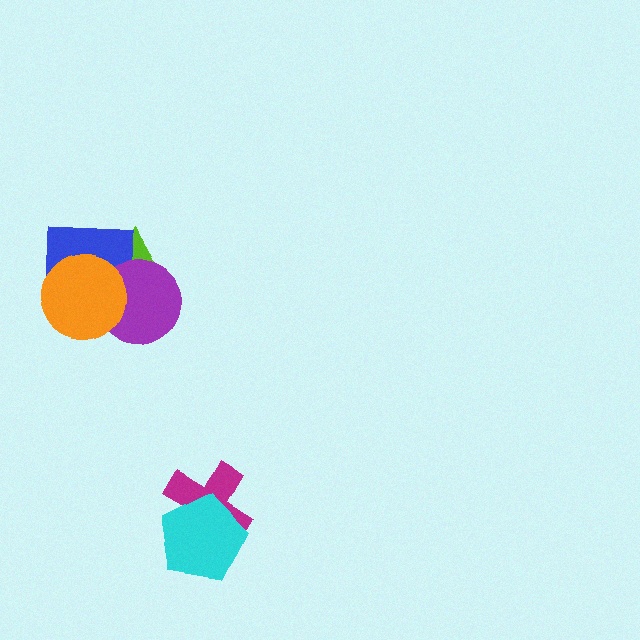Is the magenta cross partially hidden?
Yes, it is partially covered by another shape.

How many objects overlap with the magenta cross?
1 object overlaps with the magenta cross.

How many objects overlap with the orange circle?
3 objects overlap with the orange circle.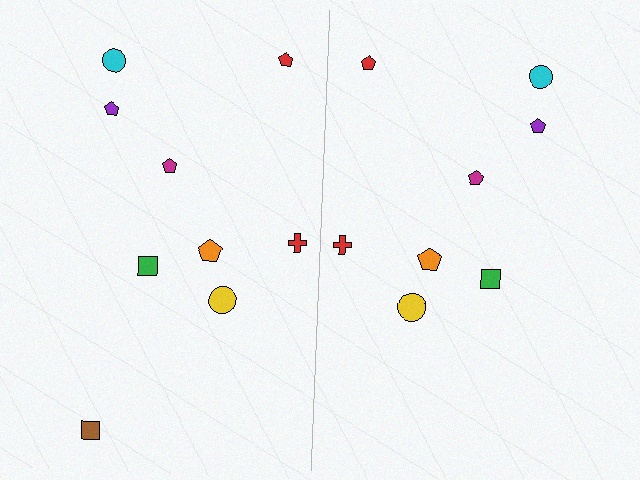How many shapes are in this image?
There are 17 shapes in this image.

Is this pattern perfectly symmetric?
No, the pattern is not perfectly symmetric. A brown square is missing from the right side.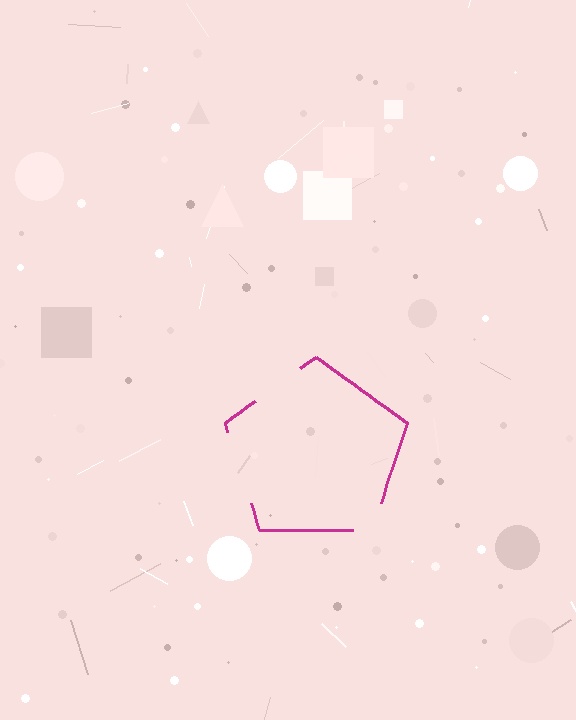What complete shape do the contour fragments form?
The contour fragments form a pentagon.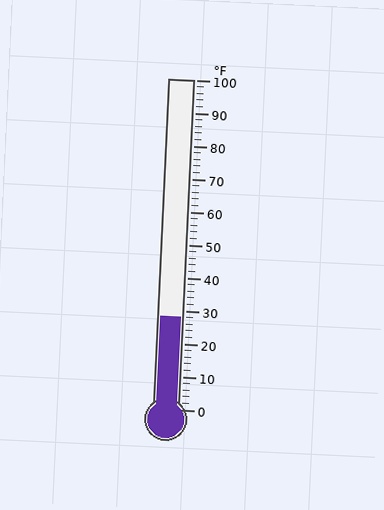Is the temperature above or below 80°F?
The temperature is below 80°F.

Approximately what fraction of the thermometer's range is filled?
The thermometer is filled to approximately 30% of its range.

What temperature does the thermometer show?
The thermometer shows approximately 28°F.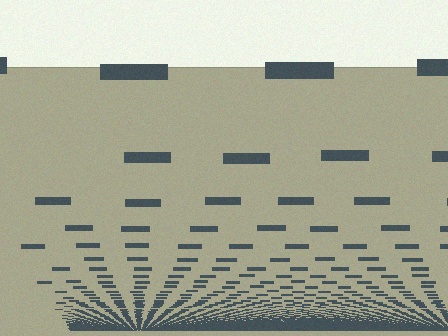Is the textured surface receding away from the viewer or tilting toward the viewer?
The surface appears to tilt toward the viewer. Texture elements get larger and sparser toward the top.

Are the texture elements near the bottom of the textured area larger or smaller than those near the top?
Smaller. The gradient is inverted — elements near the bottom are smaller and denser.